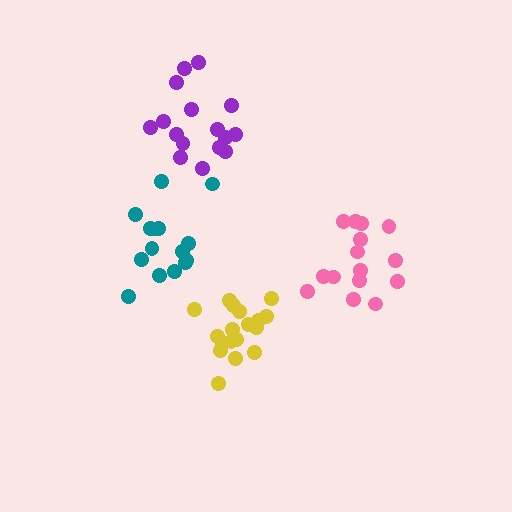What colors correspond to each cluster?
The clusters are colored: pink, teal, yellow, purple.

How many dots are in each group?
Group 1: 15 dots, Group 2: 15 dots, Group 3: 18 dots, Group 4: 16 dots (64 total).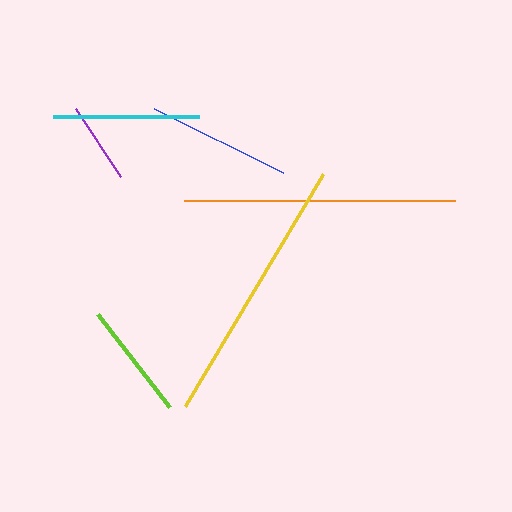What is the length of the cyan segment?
The cyan segment is approximately 146 pixels long.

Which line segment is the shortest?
The purple line is the shortest at approximately 81 pixels.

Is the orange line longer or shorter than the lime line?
The orange line is longer than the lime line.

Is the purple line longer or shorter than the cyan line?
The cyan line is longer than the purple line.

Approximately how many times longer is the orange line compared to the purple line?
The orange line is approximately 3.3 times the length of the purple line.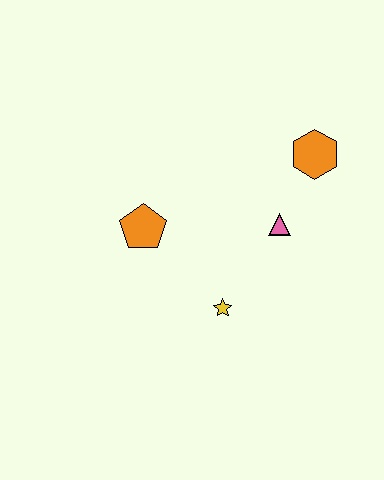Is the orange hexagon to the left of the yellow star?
No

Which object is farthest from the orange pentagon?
The orange hexagon is farthest from the orange pentagon.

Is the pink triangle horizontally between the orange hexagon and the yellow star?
Yes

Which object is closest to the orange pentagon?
The yellow star is closest to the orange pentagon.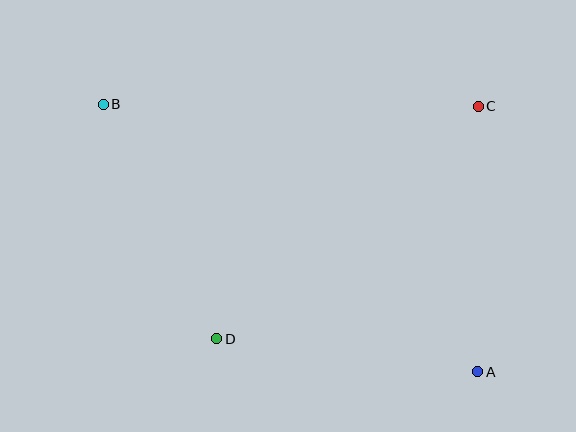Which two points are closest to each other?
Points B and D are closest to each other.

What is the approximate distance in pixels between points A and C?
The distance between A and C is approximately 266 pixels.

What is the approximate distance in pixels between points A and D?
The distance between A and D is approximately 263 pixels.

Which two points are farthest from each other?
Points A and B are farthest from each other.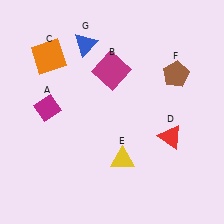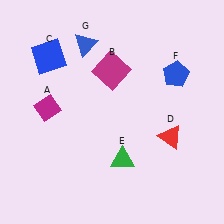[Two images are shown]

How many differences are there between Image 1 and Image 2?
There are 3 differences between the two images.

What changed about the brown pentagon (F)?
In Image 1, F is brown. In Image 2, it changed to blue.